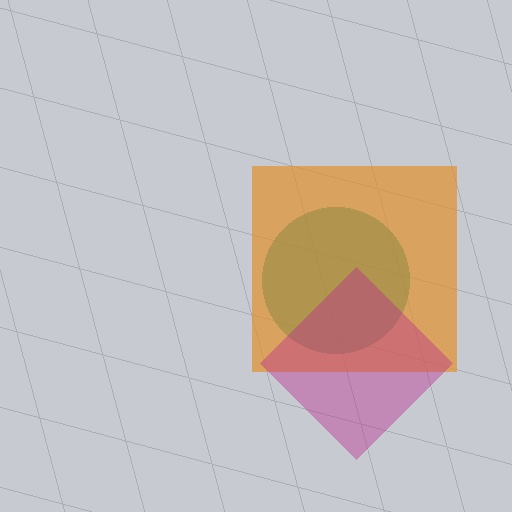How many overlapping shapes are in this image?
There are 3 overlapping shapes in the image.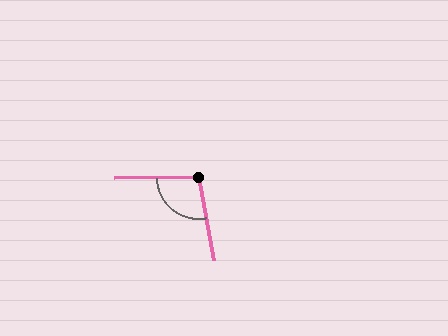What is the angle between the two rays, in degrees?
Approximately 99 degrees.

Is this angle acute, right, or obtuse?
It is obtuse.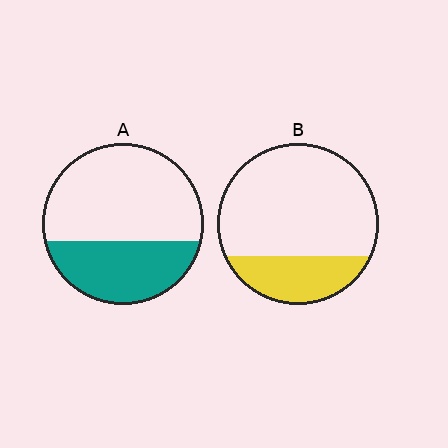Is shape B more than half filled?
No.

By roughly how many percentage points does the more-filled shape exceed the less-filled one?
By roughly 10 percentage points (A over B).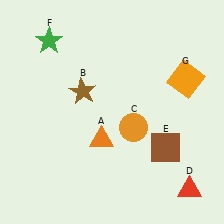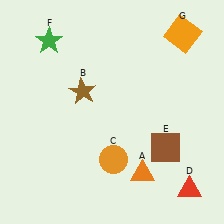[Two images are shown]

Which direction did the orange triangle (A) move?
The orange triangle (A) moved right.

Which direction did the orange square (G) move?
The orange square (G) moved up.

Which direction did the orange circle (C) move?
The orange circle (C) moved down.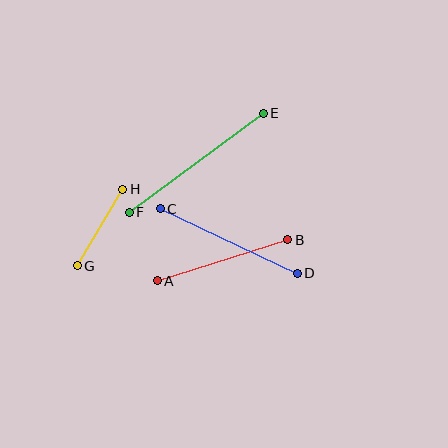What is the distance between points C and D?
The distance is approximately 151 pixels.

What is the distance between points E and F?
The distance is approximately 167 pixels.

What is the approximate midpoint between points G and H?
The midpoint is at approximately (100, 227) pixels.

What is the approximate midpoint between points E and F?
The midpoint is at approximately (196, 163) pixels.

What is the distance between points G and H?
The distance is approximately 89 pixels.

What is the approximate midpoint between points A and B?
The midpoint is at approximately (223, 260) pixels.